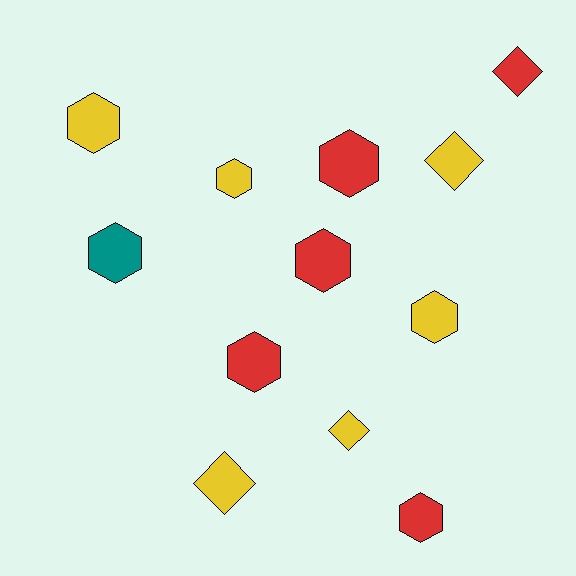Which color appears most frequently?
Yellow, with 6 objects.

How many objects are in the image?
There are 12 objects.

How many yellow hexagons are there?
There are 3 yellow hexagons.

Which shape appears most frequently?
Hexagon, with 8 objects.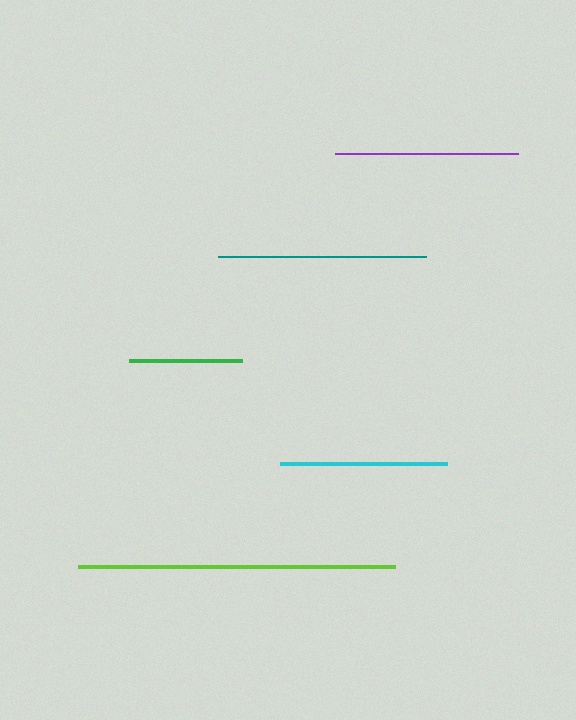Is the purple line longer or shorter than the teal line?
The teal line is longer than the purple line.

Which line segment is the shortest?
The green line is the shortest at approximately 114 pixels.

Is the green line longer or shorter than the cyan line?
The cyan line is longer than the green line.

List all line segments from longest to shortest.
From longest to shortest: lime, teal, purple, cyan, green.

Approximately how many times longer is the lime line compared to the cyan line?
The lime line is approximately 1.9 times the length of the cyan line.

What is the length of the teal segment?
The teal segment is approximately 208 pixels long.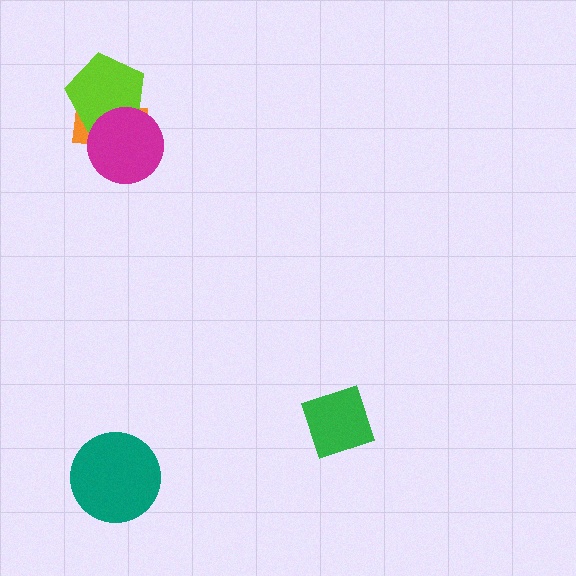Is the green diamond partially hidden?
No, no other shape covers it.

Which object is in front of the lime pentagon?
The magenta circle is in front of the lime pentagon.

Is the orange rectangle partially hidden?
Yes, it is partially covered by another shape.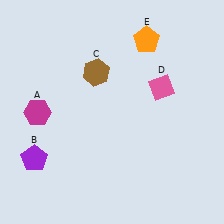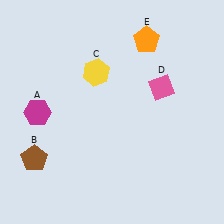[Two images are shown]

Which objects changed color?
B changed from purple to brown. C changed from brown to yellow.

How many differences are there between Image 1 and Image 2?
There are 2 differences between the two images.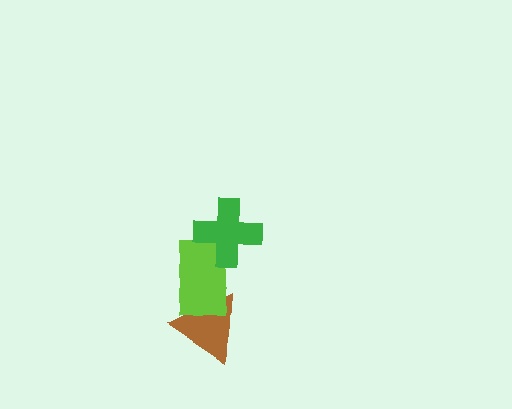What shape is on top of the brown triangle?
The lime rectangle is on top of the brown triangle.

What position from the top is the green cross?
The green cross is 1st from the top.